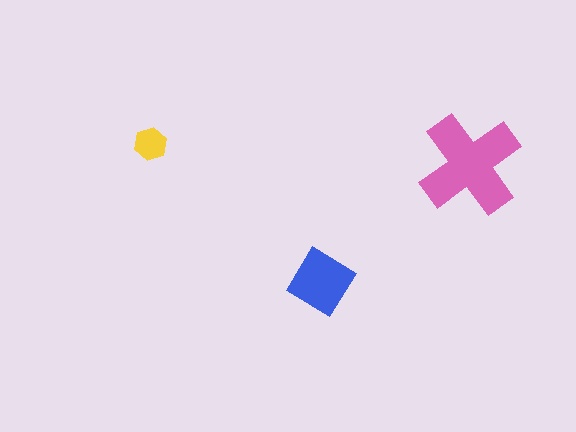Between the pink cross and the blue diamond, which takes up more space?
The pink cross.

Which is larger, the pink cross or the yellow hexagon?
The pink cross.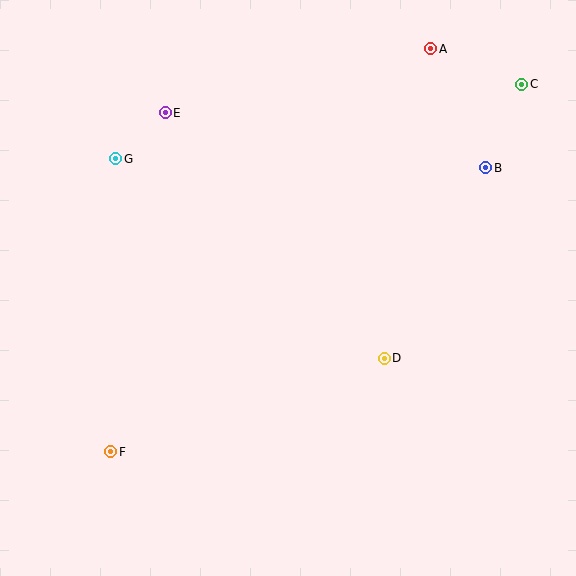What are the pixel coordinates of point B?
Point B is at (486, 168).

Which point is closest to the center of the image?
Point D at (384, 358) is closest to the center.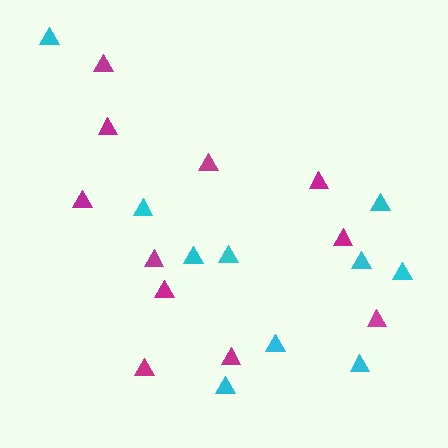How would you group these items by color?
There are 2 groups: one group of magenta triangles (11) and one group of cyan triangles (10).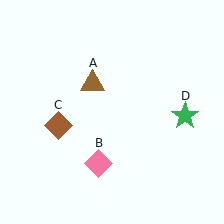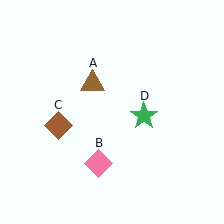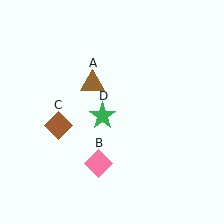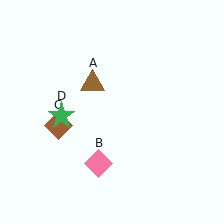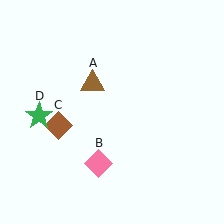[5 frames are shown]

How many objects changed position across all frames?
1 object changed position: green star (object D).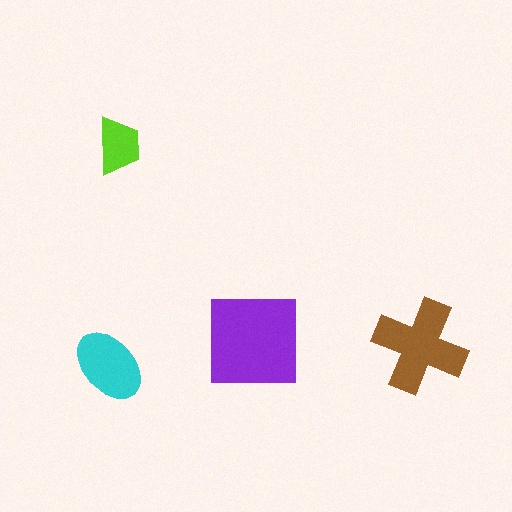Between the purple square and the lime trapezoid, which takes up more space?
The purple square.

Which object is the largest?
The purple square.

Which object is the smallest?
The lime trapezoid.